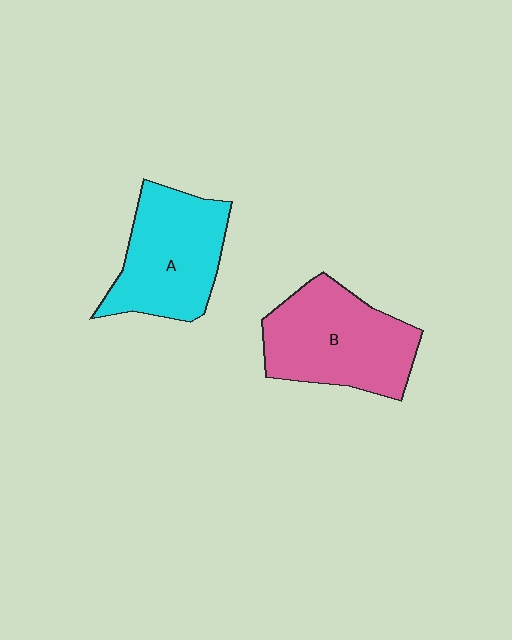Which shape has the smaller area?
Shape A (cyan).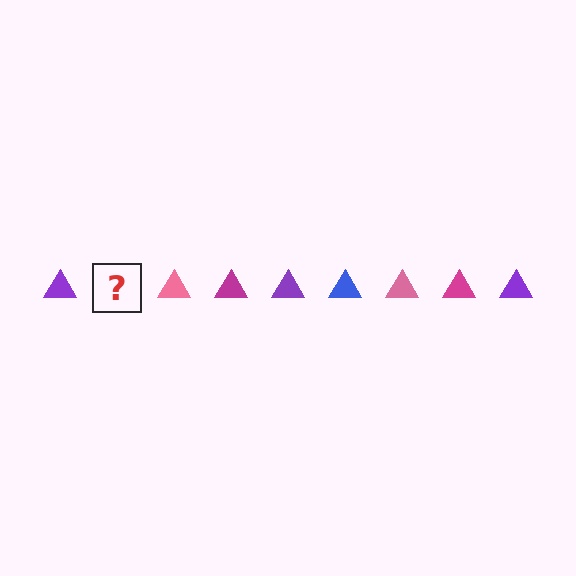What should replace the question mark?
The question mark should be replaced with a blue triangle.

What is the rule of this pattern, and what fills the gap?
The rule is that the pattern cycles through purple, blue, pink, magenta triangles. The gap should be filled with a blue triangle.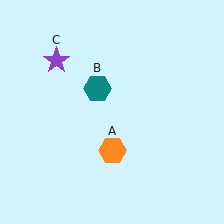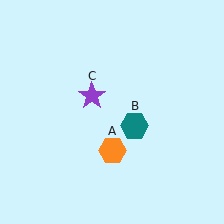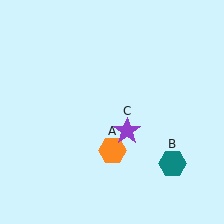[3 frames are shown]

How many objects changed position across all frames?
2 objects changed position: teal hexagon (object B), purple star (object C).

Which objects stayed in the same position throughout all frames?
Orange hexagon (object A) remained stationary.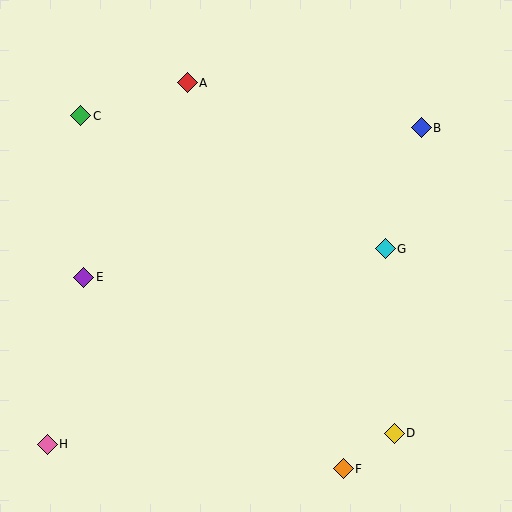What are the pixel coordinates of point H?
Point H is at (47, 444).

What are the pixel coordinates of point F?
Point F is at (343, 469).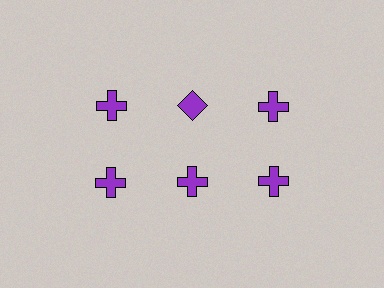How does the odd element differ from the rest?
It has a different shape: diamond instead of cross.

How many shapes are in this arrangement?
There are 6 shapes arranged in a grid pattern.